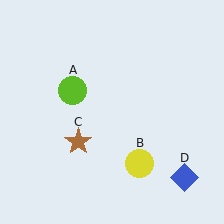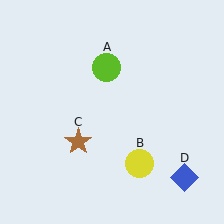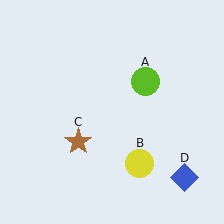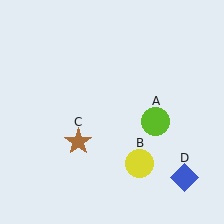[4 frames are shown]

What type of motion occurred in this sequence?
The lime circle (object A) rotated clockwise around the center of the scene.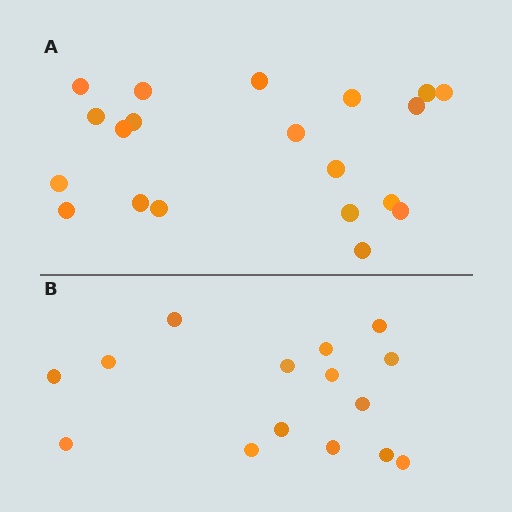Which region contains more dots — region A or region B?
Region A (the top region) has more dots.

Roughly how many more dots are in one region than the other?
Region A has about 5 more dots than region B.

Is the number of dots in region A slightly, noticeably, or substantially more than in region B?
Region A has noticeably more, but not dramatically so. The ratio is roughly 1.3 to 1.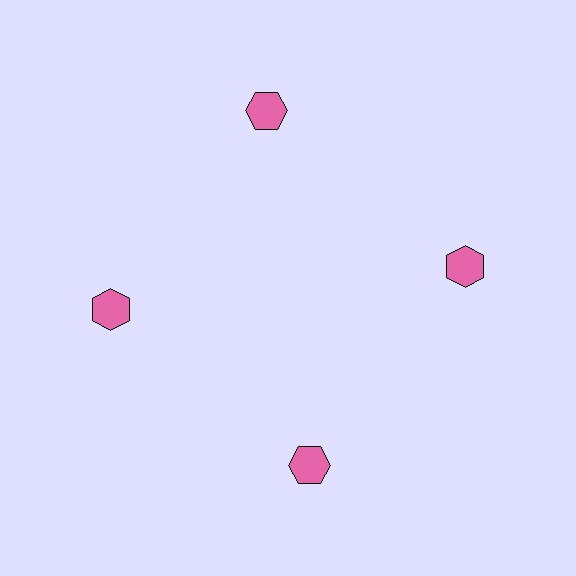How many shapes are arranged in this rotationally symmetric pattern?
There are 4 shapes, arranged in 4 groups of 1.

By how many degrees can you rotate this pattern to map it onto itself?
The pattern maps onto itself every 90 degrees of rotation.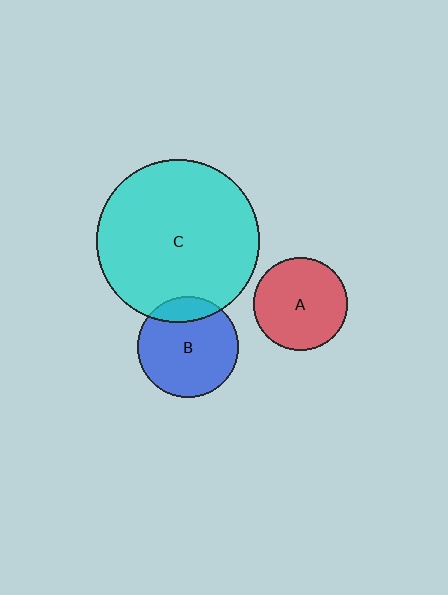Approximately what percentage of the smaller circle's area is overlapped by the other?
Approximately 15%.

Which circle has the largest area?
Circle C (cyan).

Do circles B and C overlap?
Yes.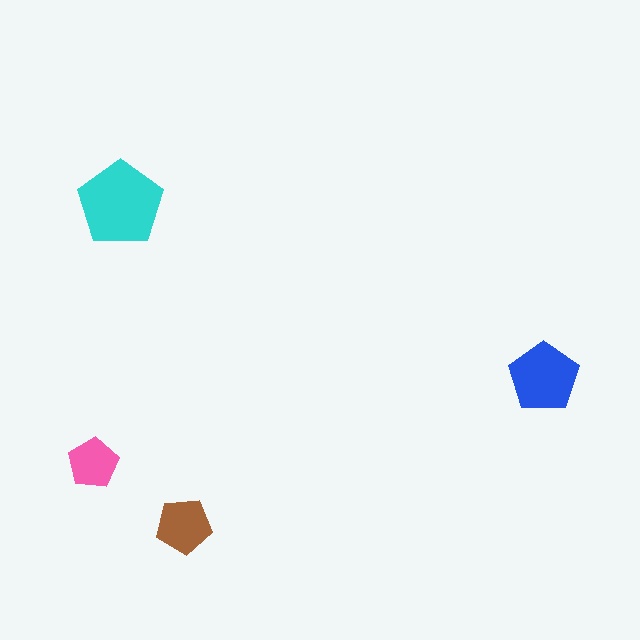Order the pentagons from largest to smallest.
the cyan one, the blue one, the brown one, the pink one.